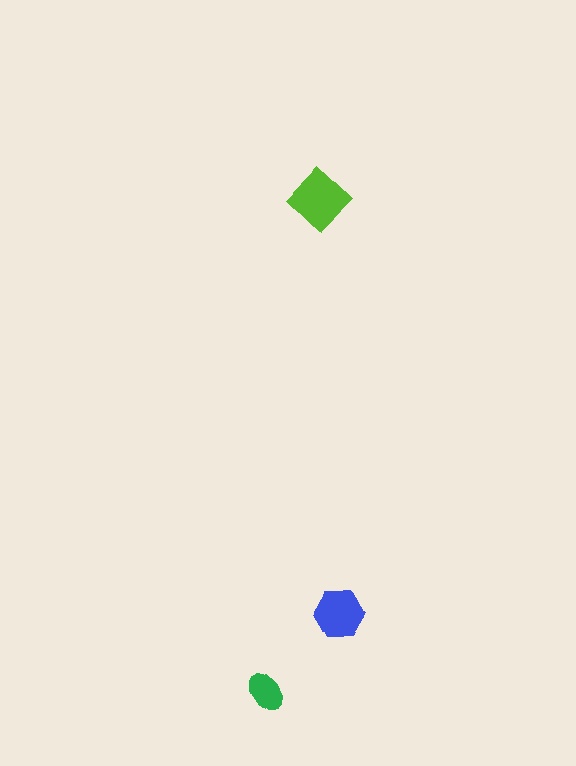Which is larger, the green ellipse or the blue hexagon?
The blue hexagon.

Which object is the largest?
The lime diamond.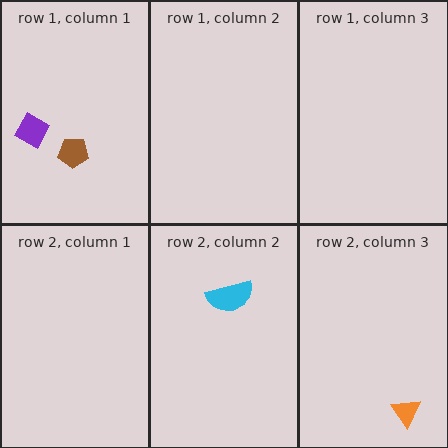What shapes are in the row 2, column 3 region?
The orange triangle.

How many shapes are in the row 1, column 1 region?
2.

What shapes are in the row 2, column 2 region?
The cyan semicircle.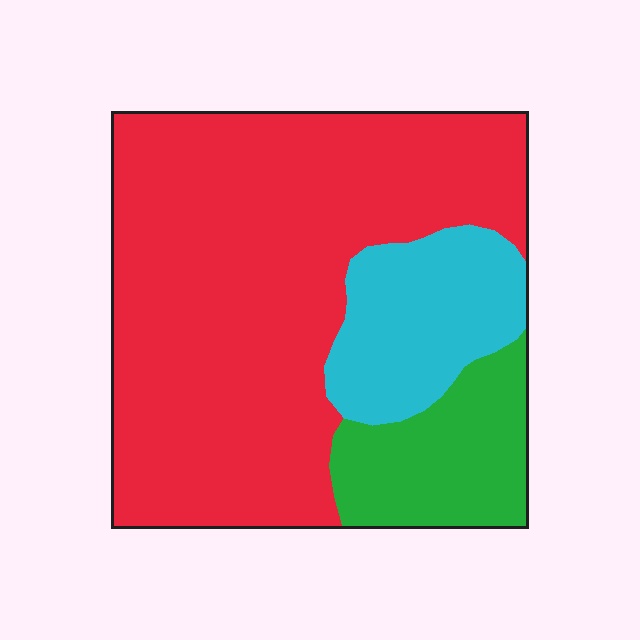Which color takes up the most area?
Red, at roughly 70%.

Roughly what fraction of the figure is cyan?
Cyan covers around 15% of the figure.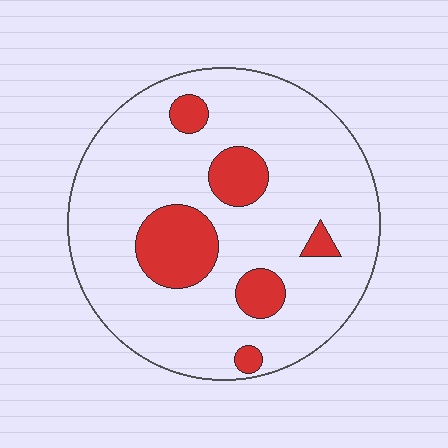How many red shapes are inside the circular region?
6.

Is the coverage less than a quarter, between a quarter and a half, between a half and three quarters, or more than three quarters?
Less than a quarter.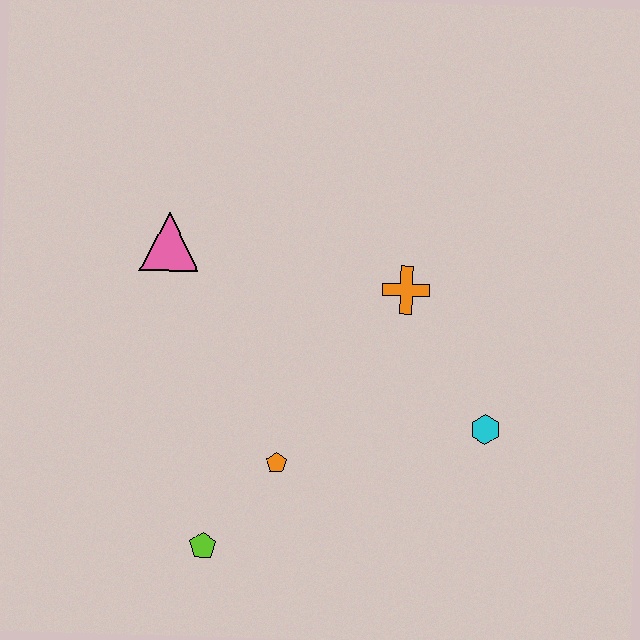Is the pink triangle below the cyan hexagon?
No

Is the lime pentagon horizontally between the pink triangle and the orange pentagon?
Yes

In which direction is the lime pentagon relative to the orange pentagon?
The lime pentagon is below the orange pentagon.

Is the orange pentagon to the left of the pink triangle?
No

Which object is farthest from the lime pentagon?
The orange cross is farthest from the lime pentagon.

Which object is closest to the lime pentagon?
The orange pentagon is closest to the lime pentagon.